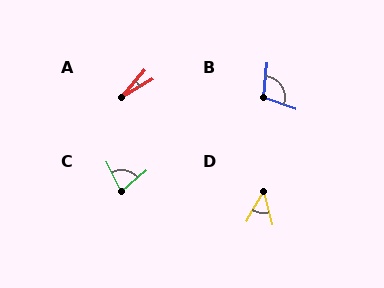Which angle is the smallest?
A, at approximately 19 degrees.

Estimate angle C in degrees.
Approximately 76 degrees.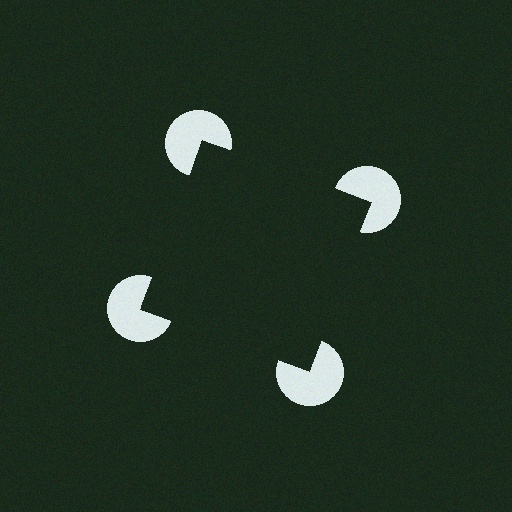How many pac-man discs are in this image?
There are 4 — one at each vertex of the illusory square.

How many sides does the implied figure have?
4 sides.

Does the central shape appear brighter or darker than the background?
It typically appears slightly darker than the background, even though no actual brightness change is drawn.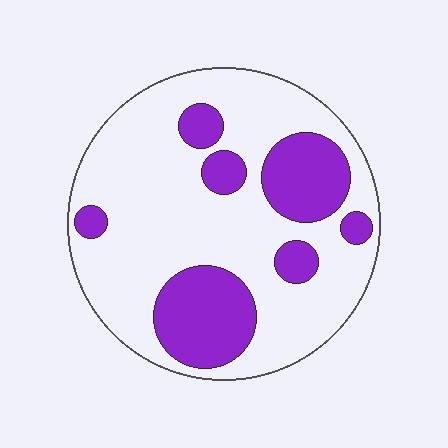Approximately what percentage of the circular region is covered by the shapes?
Approximately 30%.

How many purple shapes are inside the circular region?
7.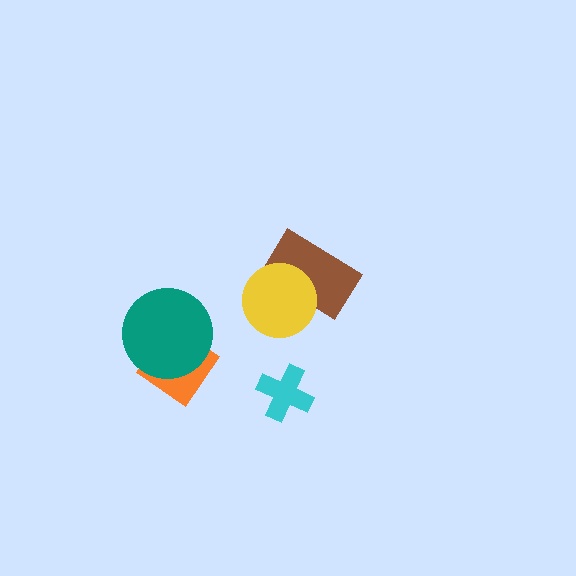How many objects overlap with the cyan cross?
0 objects overlap with the cyan cross.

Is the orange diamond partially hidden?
Yes, it is partially covered by another shape.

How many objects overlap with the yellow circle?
1 object overlaps with the yellow circle.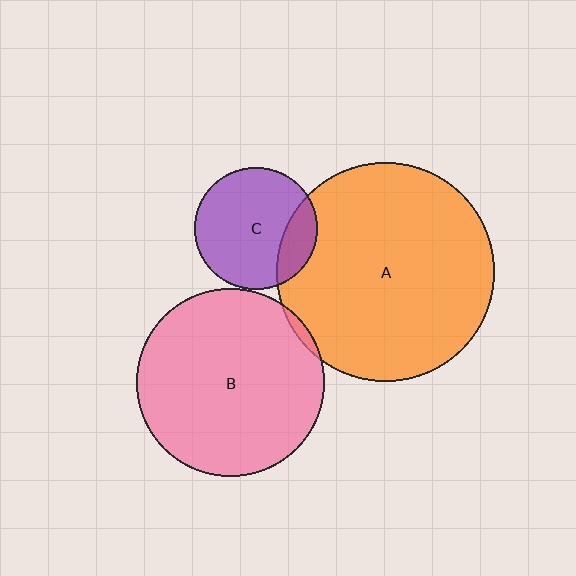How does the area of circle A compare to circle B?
Approximately 1.4 times.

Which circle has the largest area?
Circle A (orange).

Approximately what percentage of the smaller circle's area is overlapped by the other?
Approximately 5%.